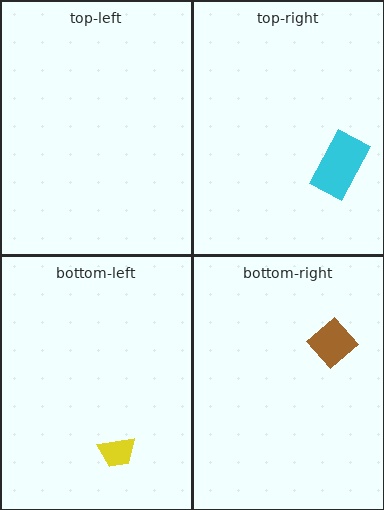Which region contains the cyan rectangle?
The top-right region.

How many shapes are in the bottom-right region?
1.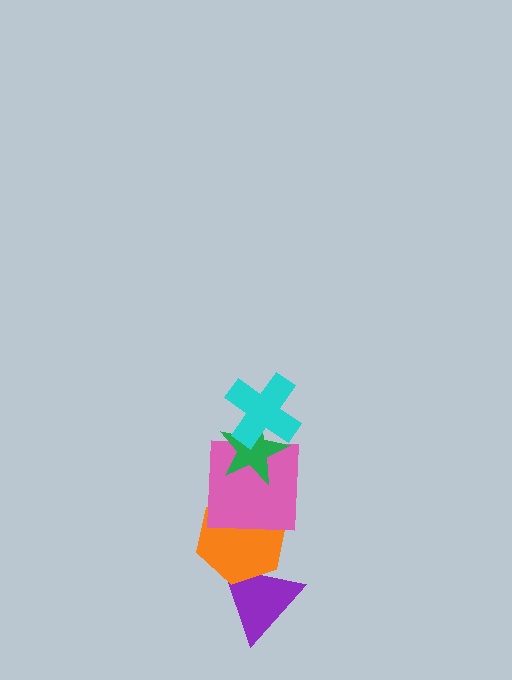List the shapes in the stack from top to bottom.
From top to bottom: the cyan cross, the green star, the pink square, the orange hexagon, the purple triangle.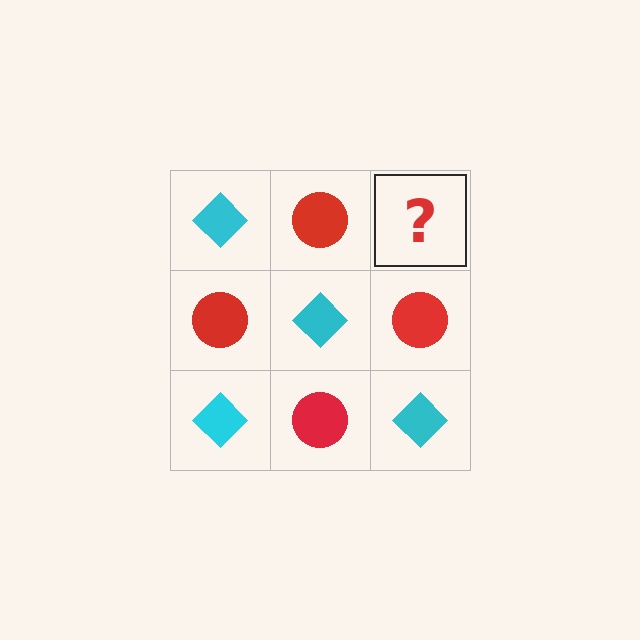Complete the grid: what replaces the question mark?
The question mark should be replaced with a cyan diamond.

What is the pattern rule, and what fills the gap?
The rule is that it alternates cyan diamond and red circle in a checkerboard pattern. The gap should be filled with a cyan diamond.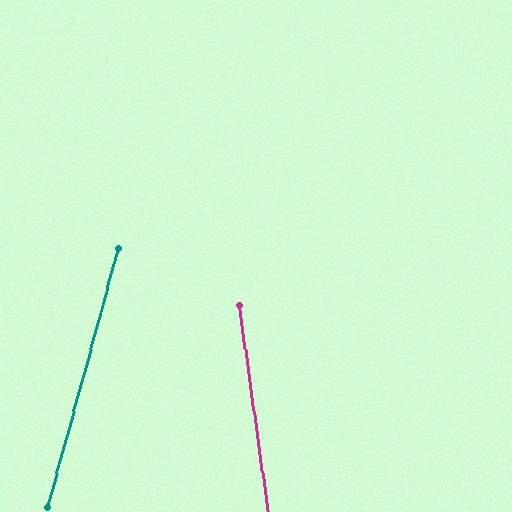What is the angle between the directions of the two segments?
Approximately 23 degrees.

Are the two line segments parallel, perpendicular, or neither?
Neither parallel nor perpendicular — they differ by about 23°.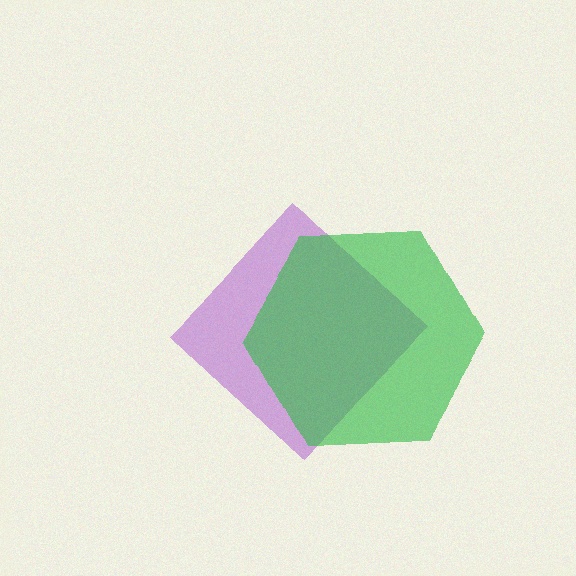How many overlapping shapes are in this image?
There are 2 overlapping shapes in the image.